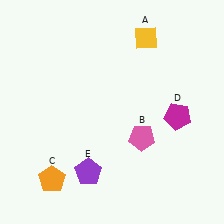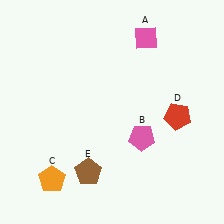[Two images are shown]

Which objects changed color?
A changed from yellow to pink. D changed from magenta to red. E changed from purple to brown.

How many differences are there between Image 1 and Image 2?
There are 3 differences between the two images.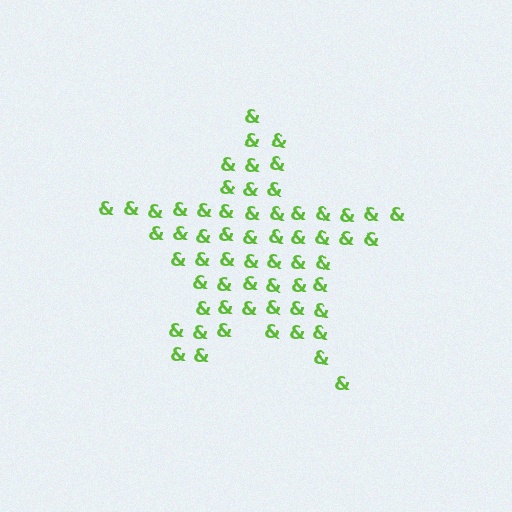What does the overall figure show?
The overall figure shows a star.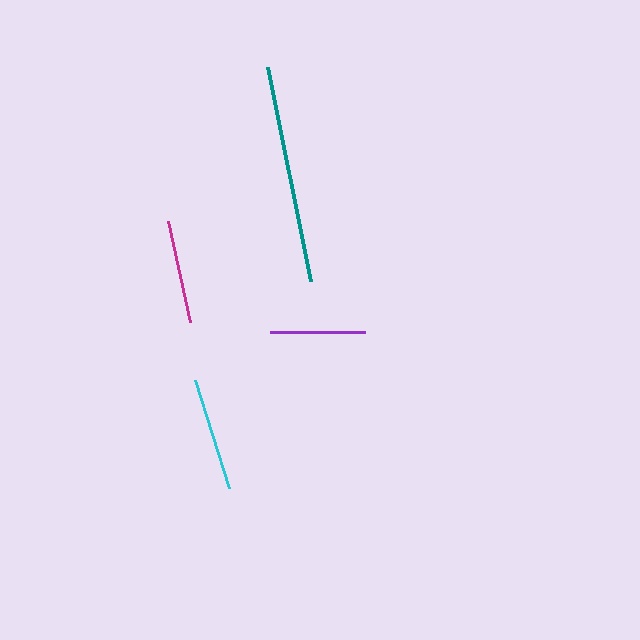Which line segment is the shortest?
The purple line is the shortest at approximately 95 pixels.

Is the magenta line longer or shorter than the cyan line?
The cyan line is longer than the magenta line.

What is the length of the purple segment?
The purple segment is approximately 95 pixels long.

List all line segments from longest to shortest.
From longest to shortest: teal, cyan, magenta, purple.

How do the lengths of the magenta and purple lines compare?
The magenta and purple lines are approximately the same length.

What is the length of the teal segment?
The teal segment is approximately 218 pixels long.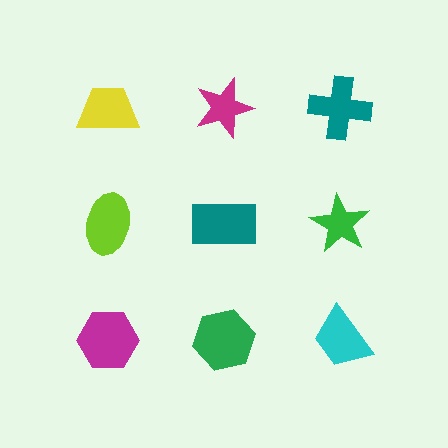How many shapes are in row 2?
3 shapes.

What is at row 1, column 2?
A magenta star.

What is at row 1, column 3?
A teal cross.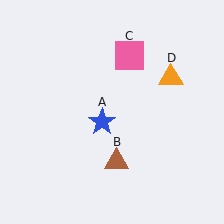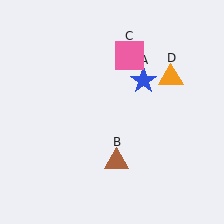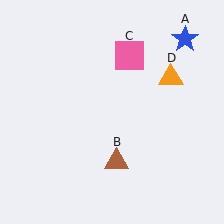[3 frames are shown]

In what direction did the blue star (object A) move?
The blue star (object A) moved up and to the right.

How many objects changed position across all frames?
1 object changed position: blue star (object A).